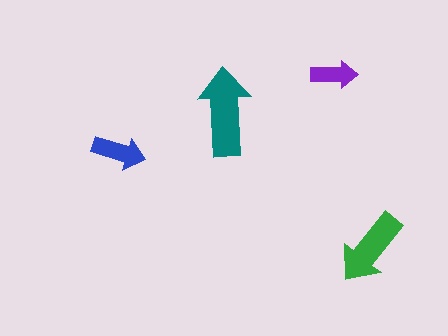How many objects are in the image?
There are 4 objects in the image.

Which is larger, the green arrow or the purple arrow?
The green one.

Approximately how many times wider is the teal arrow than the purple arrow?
About 2 times wider.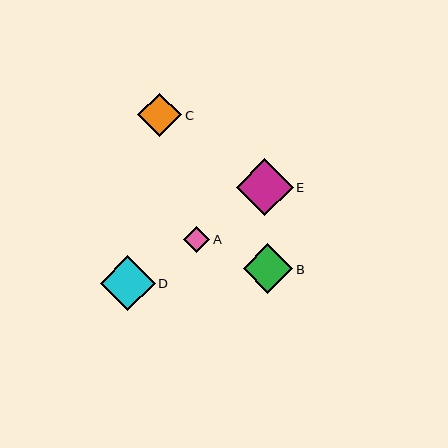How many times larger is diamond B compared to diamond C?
Diamond B is approximately 1.1 times the size of diamond C.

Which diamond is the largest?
Diamond E is the largest with a size of approximately 57 pixels.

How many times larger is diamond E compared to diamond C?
Diamond E is approximately 1.3 times the size of diamond C.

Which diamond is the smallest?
Diamond A is the smallest with a size of approximately 26 pixels.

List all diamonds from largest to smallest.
From largest to smallest: E, D, B, C, A.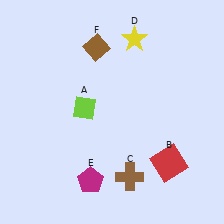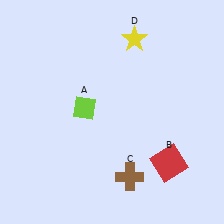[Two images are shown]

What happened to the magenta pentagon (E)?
The magenta pentagon (E) was removed in Image 2. It was in the bottom-left area of Image 1.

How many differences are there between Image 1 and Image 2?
There are 2 differences between the two images.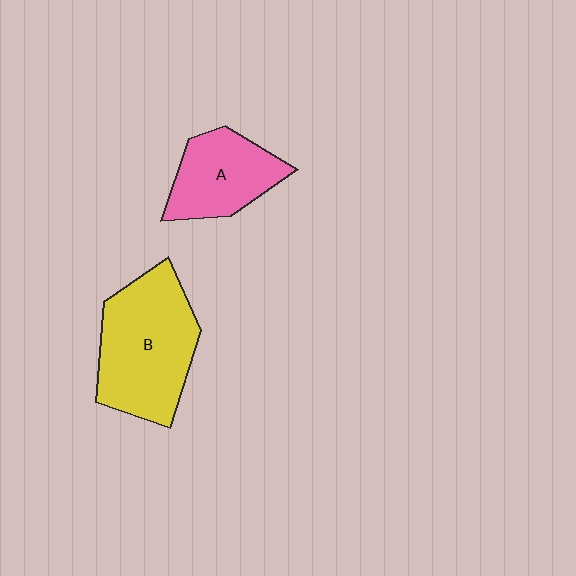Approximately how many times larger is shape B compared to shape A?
Approximately 1.6 times.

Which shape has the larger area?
Shape B (yellow).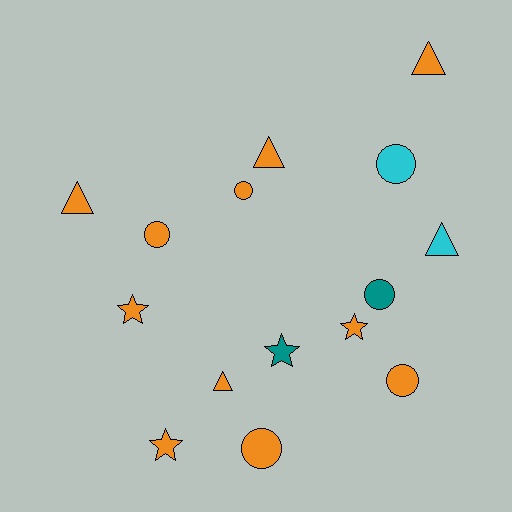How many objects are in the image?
There are 15 objects.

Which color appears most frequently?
Orange, with 11 objects.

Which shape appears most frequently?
Circle, with 6 objects.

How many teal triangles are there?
There are no teal triangles.